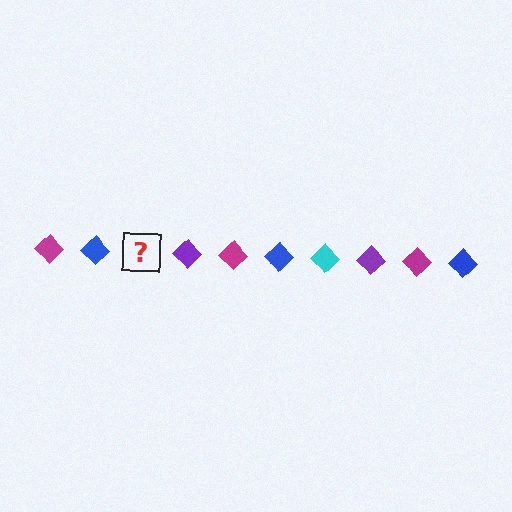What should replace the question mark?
The question mark should be replaced with a cyan diamond.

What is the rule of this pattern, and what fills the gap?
The rule is that the pattern cycles through magenta, blue, cyan, purple diamonds. The gap should be filled with a cyan diamond.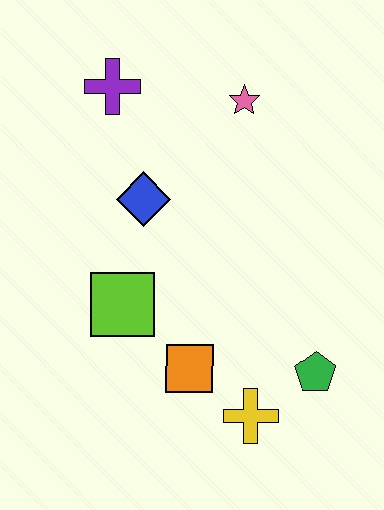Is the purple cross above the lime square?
Yes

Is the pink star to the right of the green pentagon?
No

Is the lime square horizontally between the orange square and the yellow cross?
No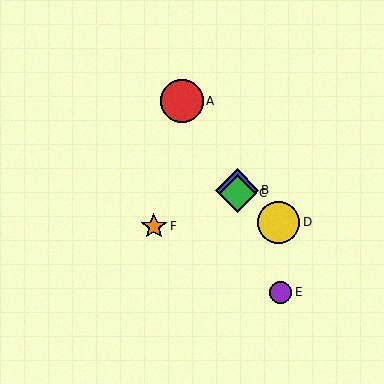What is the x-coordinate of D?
Object D is at x≈279.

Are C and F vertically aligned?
No, C is at x≈237 and F is at x≈154.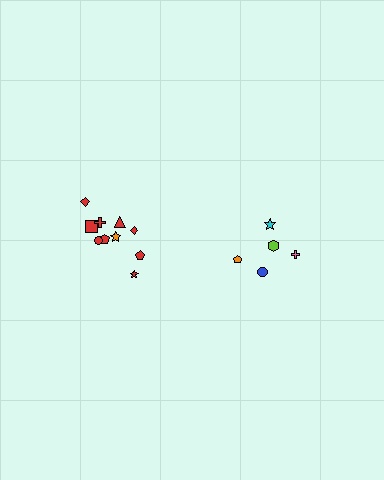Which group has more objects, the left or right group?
The left group.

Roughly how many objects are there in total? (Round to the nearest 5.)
Roughly 15 objects in total.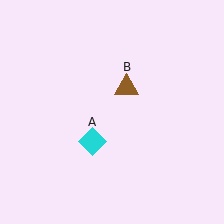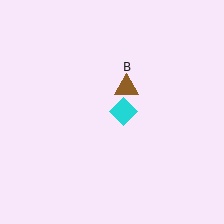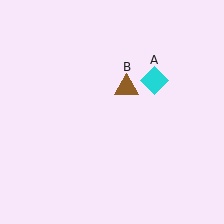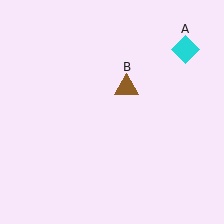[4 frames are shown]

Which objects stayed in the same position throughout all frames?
Brown triangle (object B) remained stationary.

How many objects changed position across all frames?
1 object changed position: cyan diamond (object A).